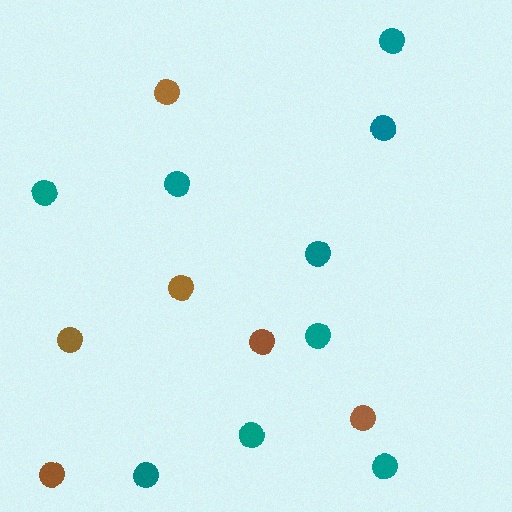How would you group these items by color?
There are 2 groups: one group of teal circles (9) and one group of brown circles (6).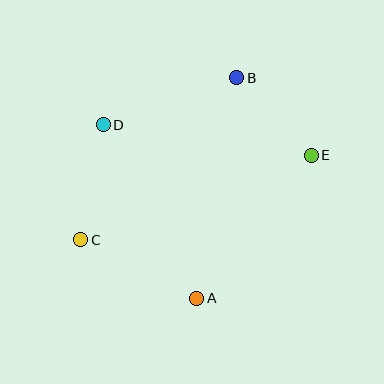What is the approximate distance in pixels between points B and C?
The distance between B and C is approximately 225 pixels.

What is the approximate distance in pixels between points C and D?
The distance between C and D is approximately 118 pixels.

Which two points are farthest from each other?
Points C and E are farthest from each other.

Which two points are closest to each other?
Points B and E are closest to each other.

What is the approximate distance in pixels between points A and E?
The distance between A and E is approximately 183 pixels.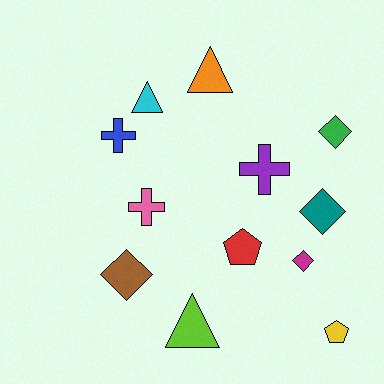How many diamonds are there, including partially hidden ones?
There are 4 diamonds.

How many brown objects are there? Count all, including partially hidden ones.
There is 1 brown object.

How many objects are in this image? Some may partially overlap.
There are 12 objects.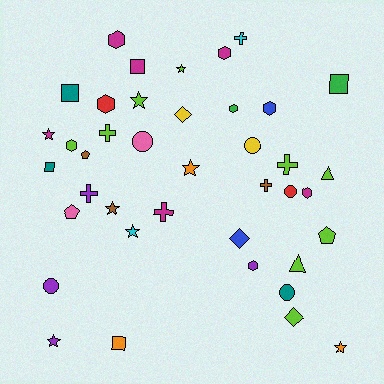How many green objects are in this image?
There are 2 green objects.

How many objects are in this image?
There are 40 objects.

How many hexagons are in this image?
There are 8 hexagons.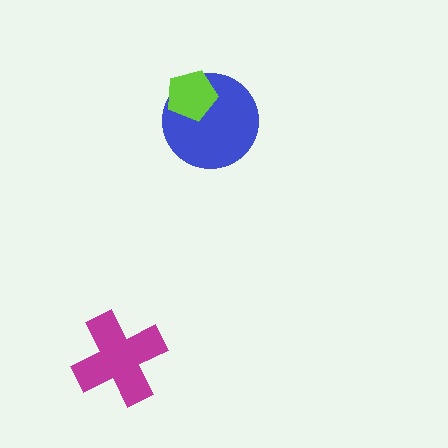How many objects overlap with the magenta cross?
0 objects overlap with the magenta cross.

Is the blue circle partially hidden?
Yes, it is partially covered by another shape.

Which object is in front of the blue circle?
The lime pentagon is in front of the blue circle.